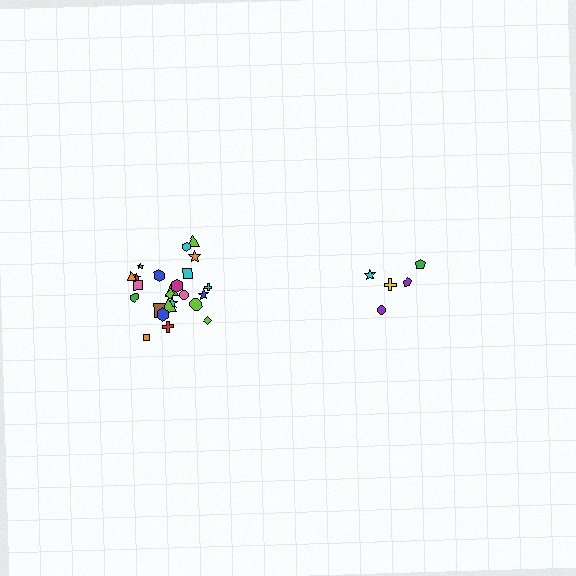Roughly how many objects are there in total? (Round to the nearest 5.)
Roughly 30 objects in total.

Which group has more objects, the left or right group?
The left group.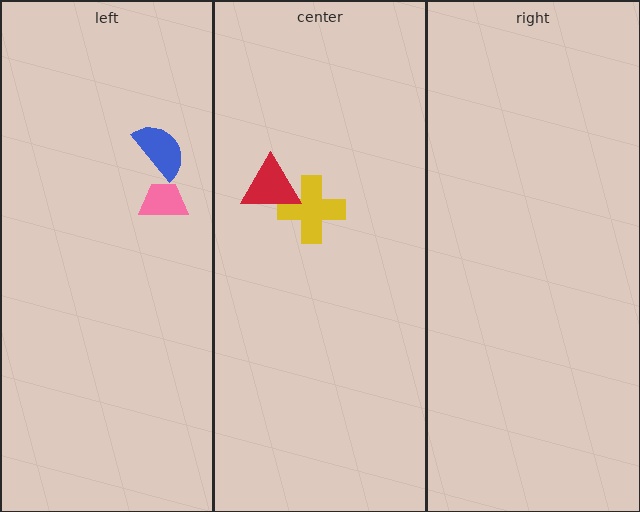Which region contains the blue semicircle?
The left region.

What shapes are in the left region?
The blue semicircle, the pink trapezoid.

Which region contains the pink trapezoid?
The left region.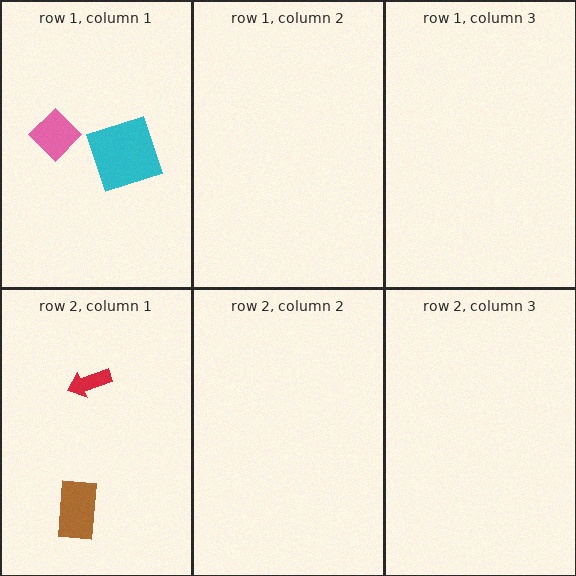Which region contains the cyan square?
The row 1, column 1 region.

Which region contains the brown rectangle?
The row 2, column 1 region.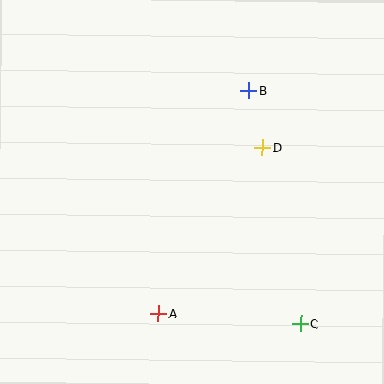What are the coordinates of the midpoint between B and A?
The midpoint between B and A is at (204, 202).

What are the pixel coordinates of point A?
Point A is at (158, 313).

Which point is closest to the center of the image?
Point D at (262, 148) is closest to the center.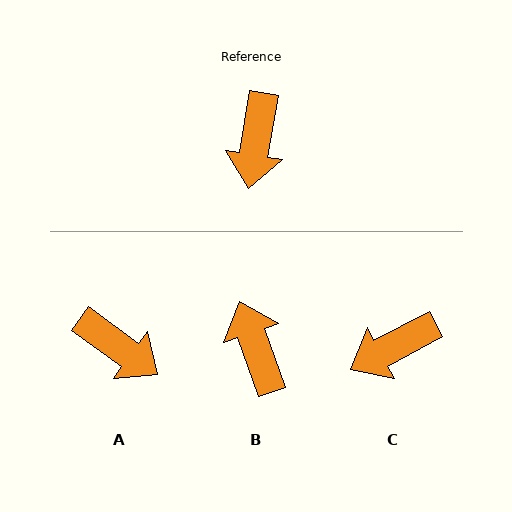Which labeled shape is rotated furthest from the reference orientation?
B, about 151 degrees away.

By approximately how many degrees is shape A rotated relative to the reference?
Approximately 63 degrees counter-clockwise.